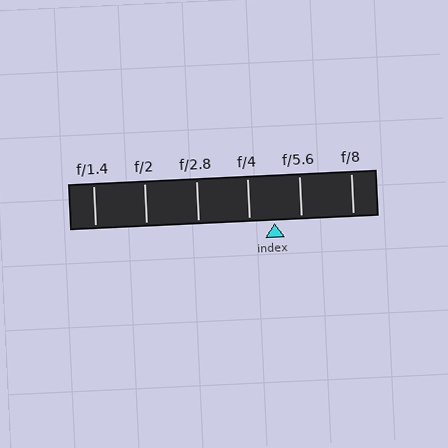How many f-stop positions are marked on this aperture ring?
There are 6 f-stop positions marked.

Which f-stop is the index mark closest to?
The index mark is closest to f/4.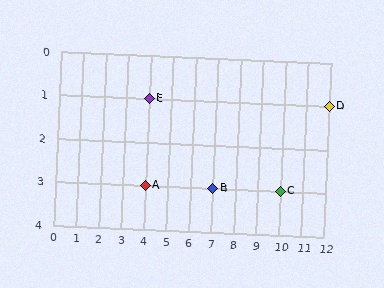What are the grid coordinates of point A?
Point A is at grid coordinates (4, 3).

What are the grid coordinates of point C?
Point C is at grid coordinates (10, 3).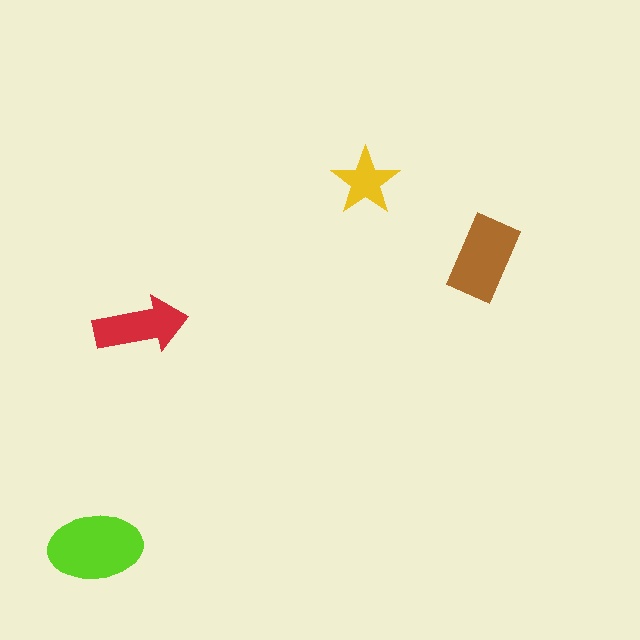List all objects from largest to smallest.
The lime ellipse, the brown rectangle, the red arrow, the yellow star.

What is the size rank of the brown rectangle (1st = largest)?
2nd.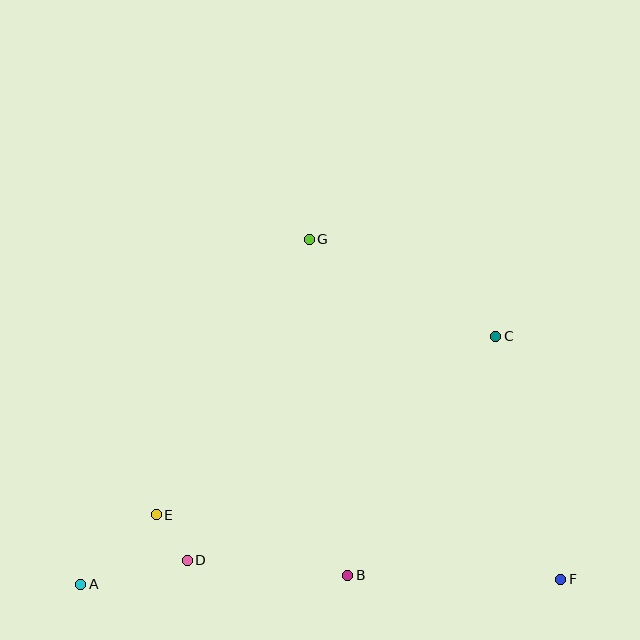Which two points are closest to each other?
Points D and E are closest to each other.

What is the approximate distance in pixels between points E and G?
The distance between E and G is approximately 315 pixels.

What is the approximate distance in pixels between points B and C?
The distance between B and C is approximately 281 pixels.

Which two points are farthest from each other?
Points A and C are farthest from each other.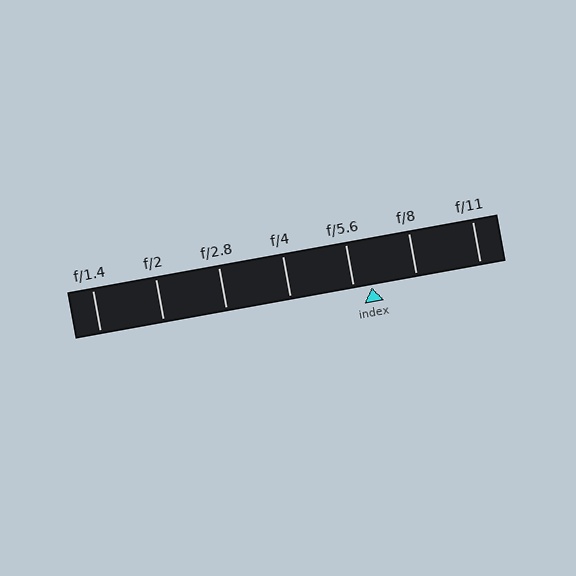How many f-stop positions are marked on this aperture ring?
There are 7 f-stop positions marked.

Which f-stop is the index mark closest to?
The index mark is closest to f/5.6.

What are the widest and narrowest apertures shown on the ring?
The widest aperture shown is f/1.4 and the narrowest is f/11.